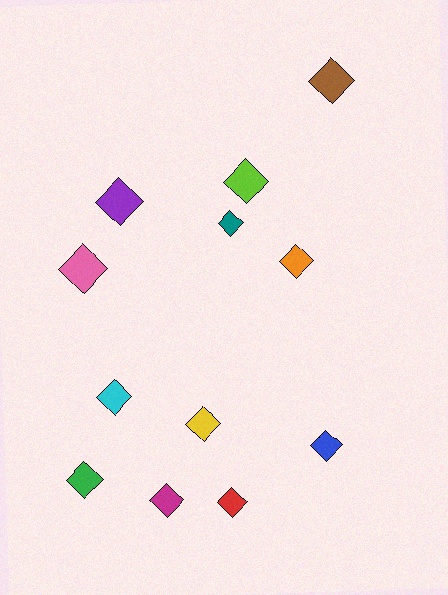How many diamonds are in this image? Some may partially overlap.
There are 12 diamonds.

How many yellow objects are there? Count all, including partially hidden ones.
There is 1 yellow object.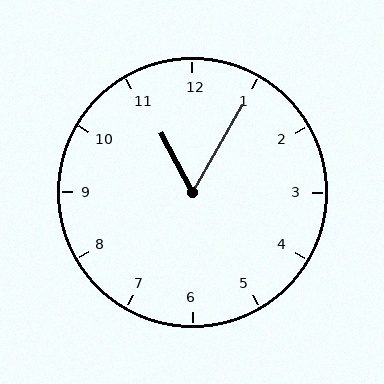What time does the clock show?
11:05.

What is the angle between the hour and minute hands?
Approximately 58 degrees.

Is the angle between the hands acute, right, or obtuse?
It is acute.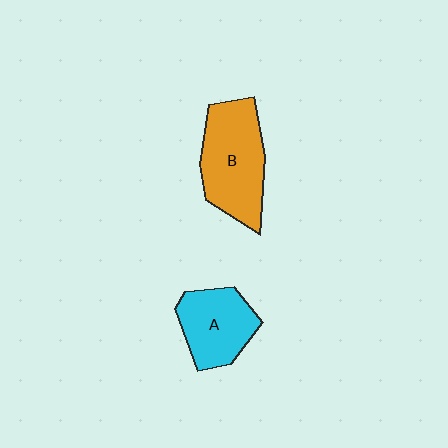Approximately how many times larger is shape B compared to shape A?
Approximately 1.4 times.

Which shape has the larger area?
Shape B (orange).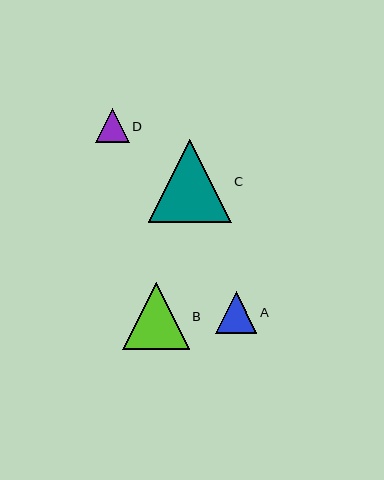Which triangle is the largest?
Triangle C is the largest with a size of approximately 82 pixels.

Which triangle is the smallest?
Triangle D is the smallest with a size of approximately 34 pixels.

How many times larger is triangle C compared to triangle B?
Triangle C is approximately 1.2 times the size of triangle B.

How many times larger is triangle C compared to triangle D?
Triangle C is approximately 2.4 times the size of triangle D.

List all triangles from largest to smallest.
From largest to smallest: C, B, A, D.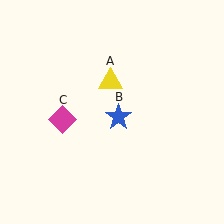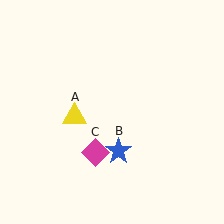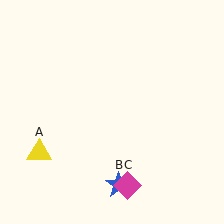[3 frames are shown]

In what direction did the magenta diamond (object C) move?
The magenta diamond (object C) moved down and to the right.